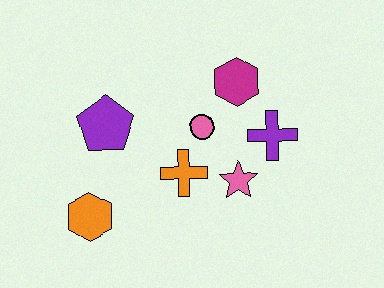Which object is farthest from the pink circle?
The orange hexagon is farthest from the pink circle.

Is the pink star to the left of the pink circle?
No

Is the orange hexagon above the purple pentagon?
No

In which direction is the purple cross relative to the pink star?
The purple cross is above the pink star.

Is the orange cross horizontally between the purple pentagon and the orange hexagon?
No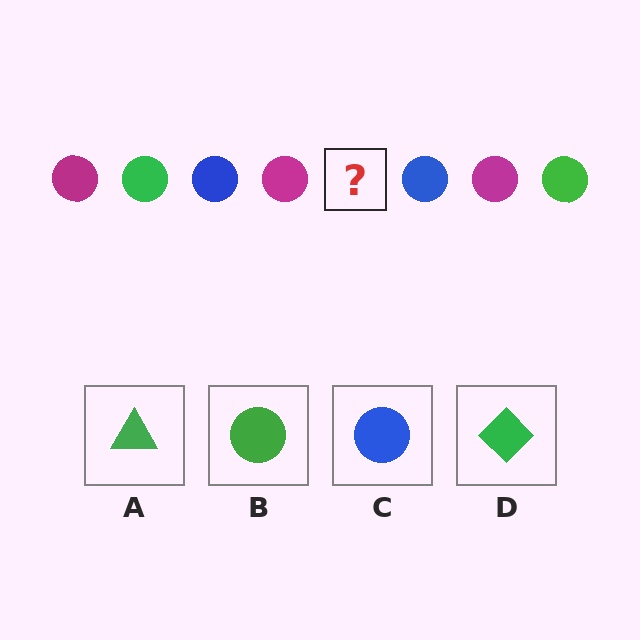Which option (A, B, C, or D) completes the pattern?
B.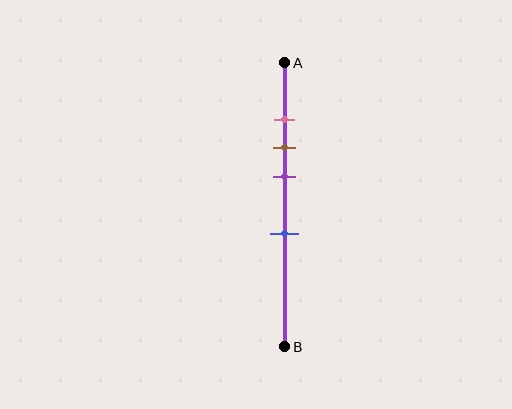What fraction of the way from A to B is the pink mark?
The pink mark is approximately 20% (0.2) of the way from A to B.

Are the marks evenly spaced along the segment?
No, the marks are not evenly spaced.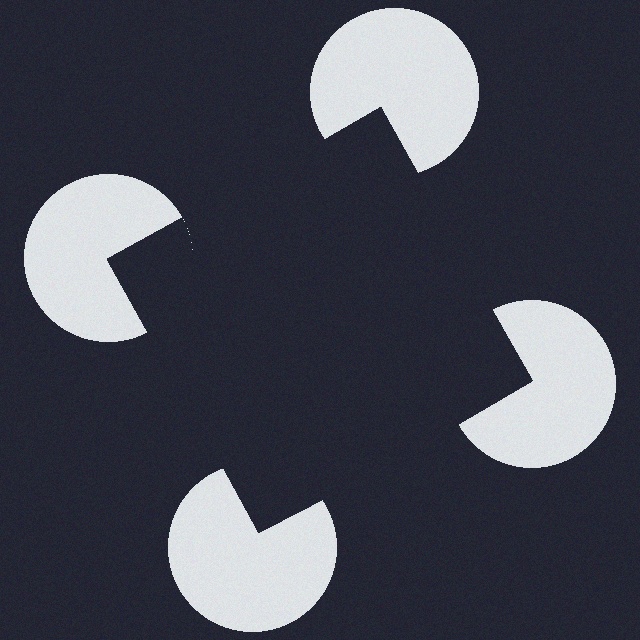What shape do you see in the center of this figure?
An illusory square — its edges are inferred from the aligned wedge cuts in the pac-man discs, not physically drawn.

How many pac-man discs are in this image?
There are 4 — one at each vertex of the illusory square.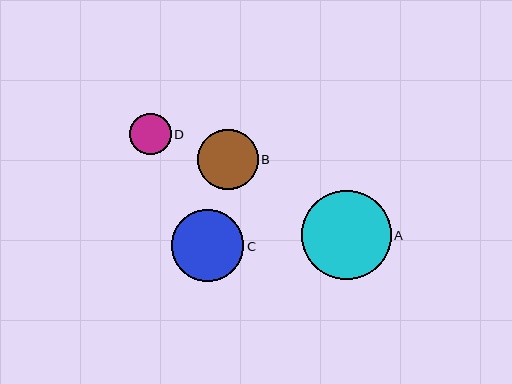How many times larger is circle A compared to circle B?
Circle A is approximately 1.5 times the size of circle B.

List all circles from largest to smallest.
From largest to smallest: A, C, B, D.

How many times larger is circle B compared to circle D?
Circle B is approximately 1.5 times the size of circle D.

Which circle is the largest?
Circle A is the largest with a size of approximately 89 pixels.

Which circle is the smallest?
Circle D is the smallest with a size of approximately 41 pixels.